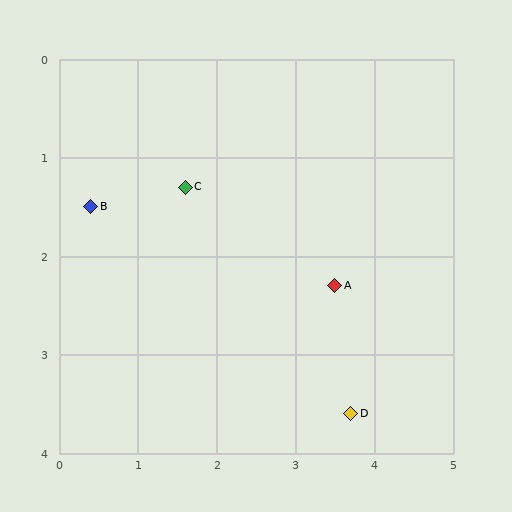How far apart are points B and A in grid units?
Points B and A are about 3.2 grid units apart.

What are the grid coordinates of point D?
Point D is at approximately (3.7, 3.6).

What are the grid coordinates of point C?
Point C is at approximately (1.6, 1.3).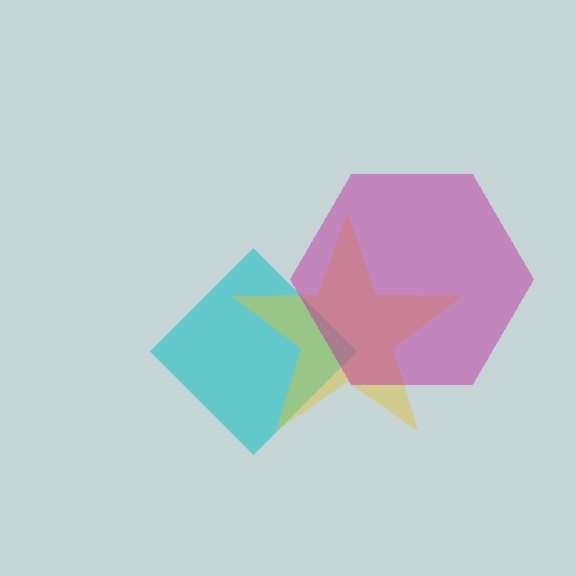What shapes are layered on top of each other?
The layered shapes are: a cyan diamond, a yellow star, a magenta hexagon.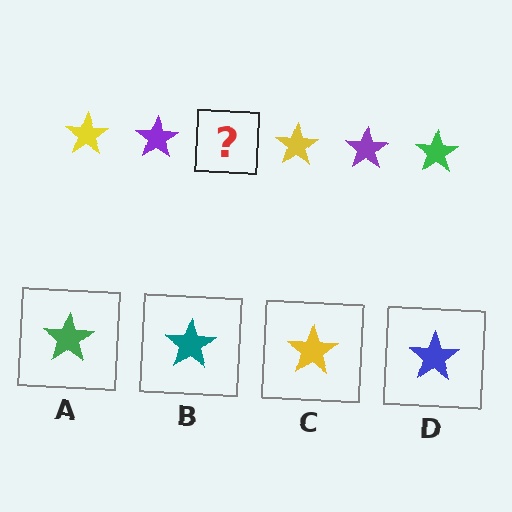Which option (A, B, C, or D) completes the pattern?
A.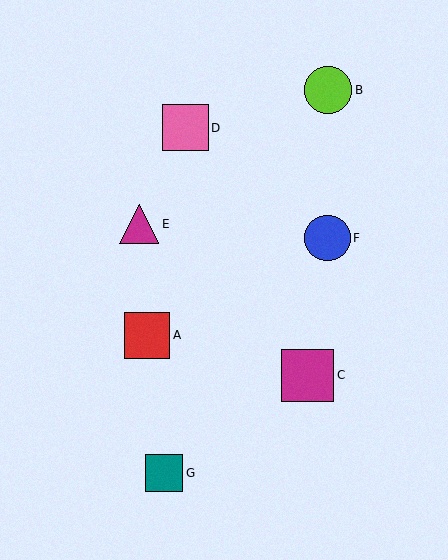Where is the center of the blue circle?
The center of the blue circle is at (328, 238).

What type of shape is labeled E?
Shape E is a magenta triangle.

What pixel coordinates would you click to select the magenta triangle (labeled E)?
Click at (139, 224) to select the magenta triangle E.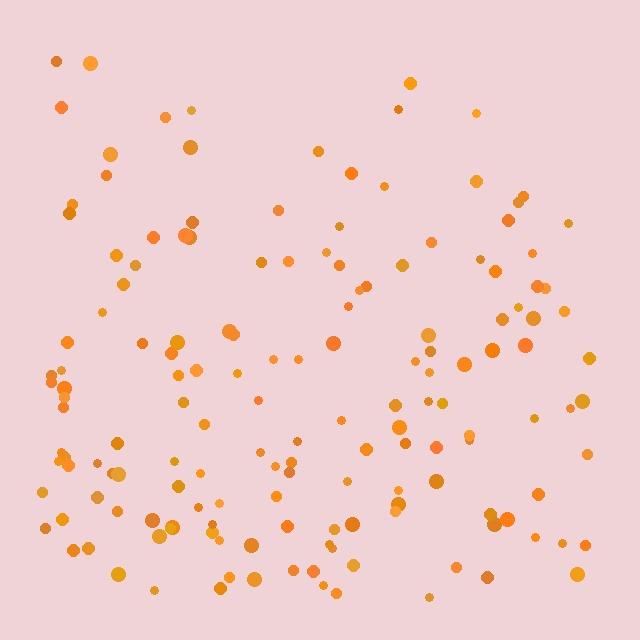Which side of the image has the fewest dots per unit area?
The top.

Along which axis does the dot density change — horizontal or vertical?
Vertical.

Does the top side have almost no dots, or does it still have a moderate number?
Still a moderate number, just noticeably fewer than the bottom.